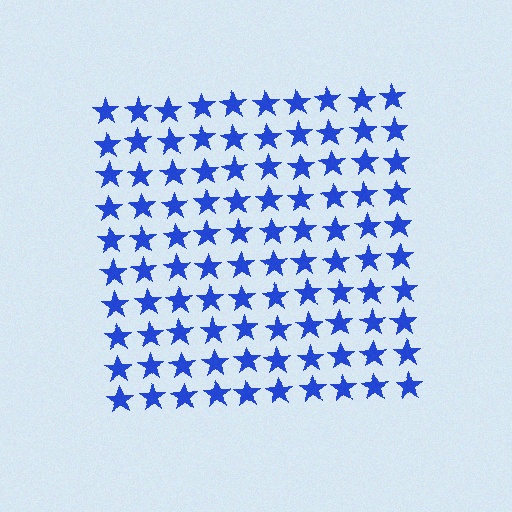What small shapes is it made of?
It is made of small stars.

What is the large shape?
The large shape is a square.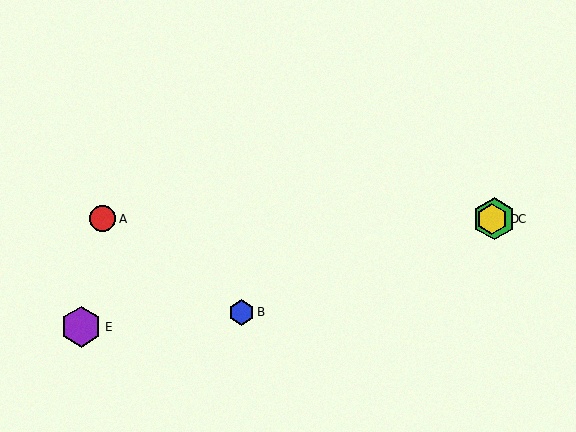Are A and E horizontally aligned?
No, A is at y≈219 and E is at y≈327.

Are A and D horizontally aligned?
Yes, both are at y≈219.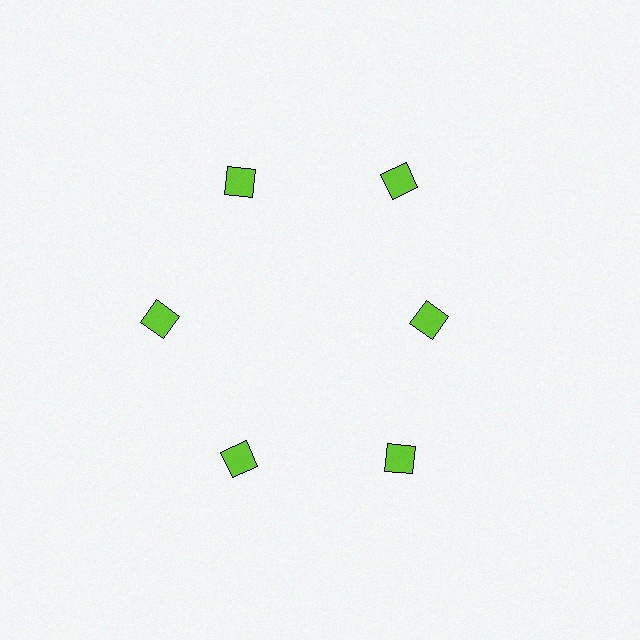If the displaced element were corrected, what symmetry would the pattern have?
It would have 6-fold rotational symmetry — the pattern would map onto itself every 60 degrees.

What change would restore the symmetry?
The symmetry would be restored by moving it outward, back onto the ring so that all 6 squares sit at equal angles and equal distance from the center.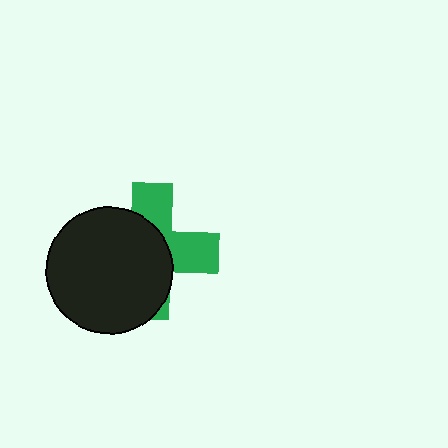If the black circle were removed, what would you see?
You would see the complete green cross.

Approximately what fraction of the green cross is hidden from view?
Roughly 60% of the green cross is hidden behind the black circle.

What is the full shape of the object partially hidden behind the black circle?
The partially hidden object is a green cross.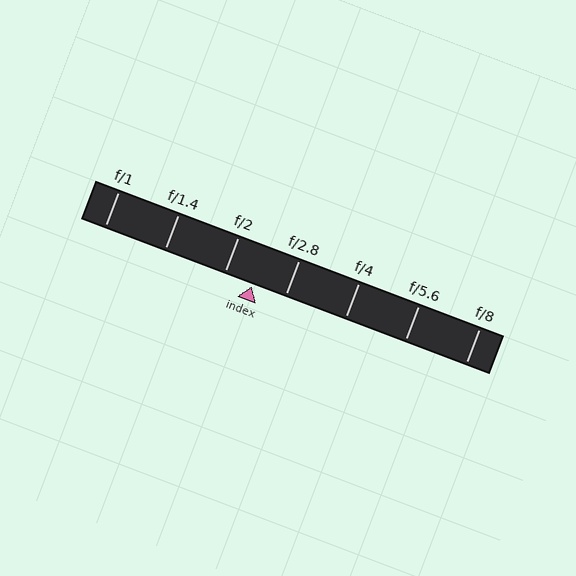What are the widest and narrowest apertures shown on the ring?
The widest aperture shown is f/1 and the narrowest is f/8.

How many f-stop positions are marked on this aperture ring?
There are 7 f-stop positions marked.